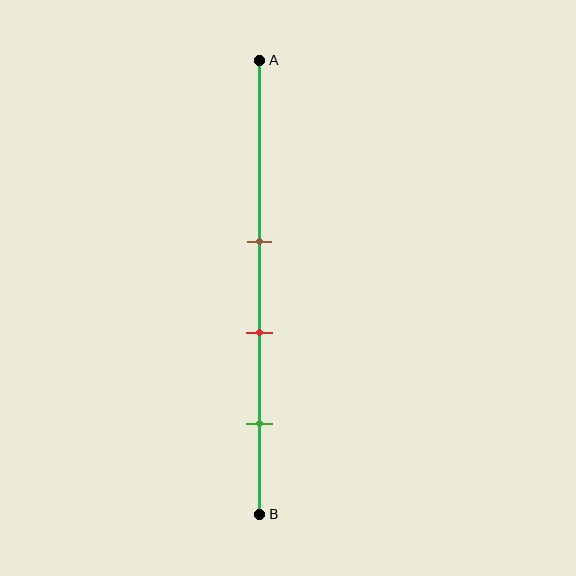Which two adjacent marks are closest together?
The brown and red marks are the closest adjacent pair.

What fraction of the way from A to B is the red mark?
The red mark is approximately 60% (0.6) of the way from A to B.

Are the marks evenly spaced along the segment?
Yes, the marks are approximately evenly spaced.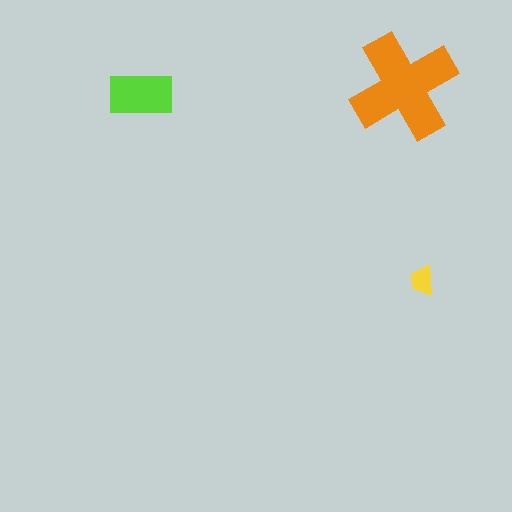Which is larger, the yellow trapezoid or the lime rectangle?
The lime rectangle.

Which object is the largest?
The orange cross.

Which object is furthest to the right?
The yellow trapezoid is rightmost.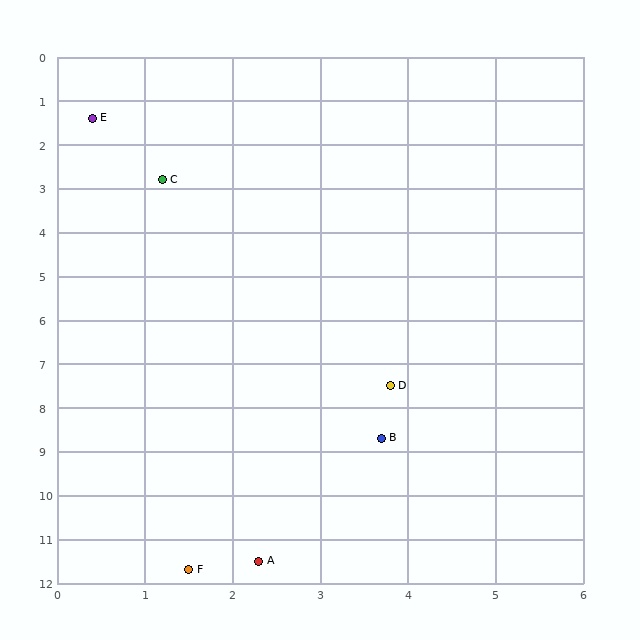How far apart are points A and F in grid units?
Points A and F are about 0.8 grid units apart.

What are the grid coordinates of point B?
Point B is at approximately (3.7, 8.7).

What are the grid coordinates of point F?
Point F is at approximately (1.5, 11.7).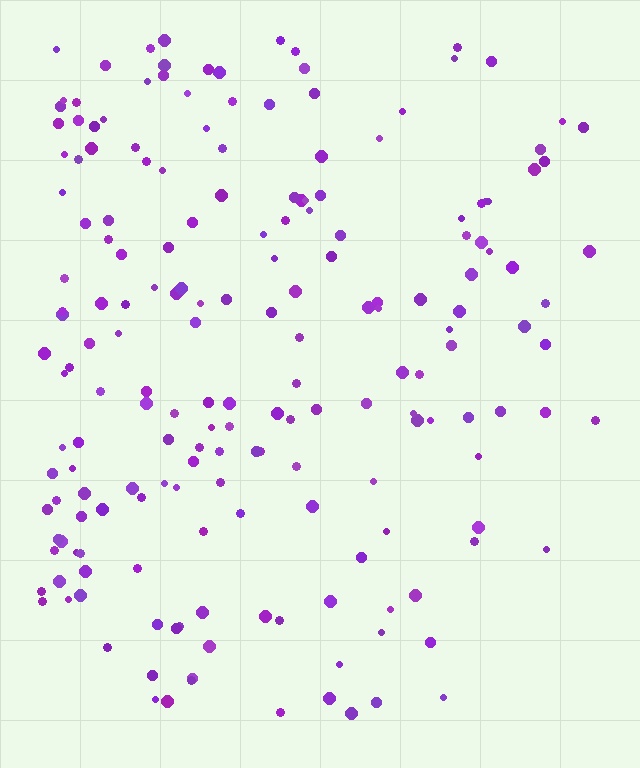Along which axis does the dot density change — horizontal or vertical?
Horizontal.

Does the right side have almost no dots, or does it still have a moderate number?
Still a moderate number, just noticeably fewer than the left.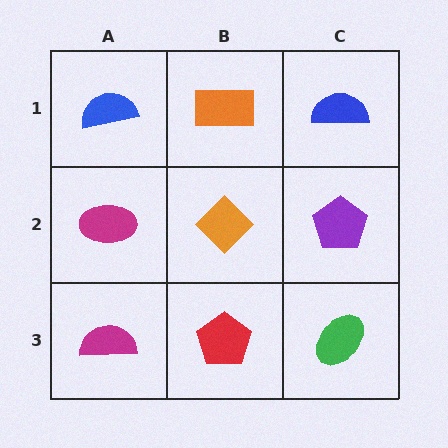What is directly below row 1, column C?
A purple pentagon.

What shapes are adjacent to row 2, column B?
An orange rectangle (row 1, column B), a red pentagon (row 3, column B), a magenta ellipse (row 2, column A), a purple pentagon (row 2, column C).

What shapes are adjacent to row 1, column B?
An orange diamond (row 2, column B), a blue semicircle (row 1, column A), a blue semicircle (row 1, column C).